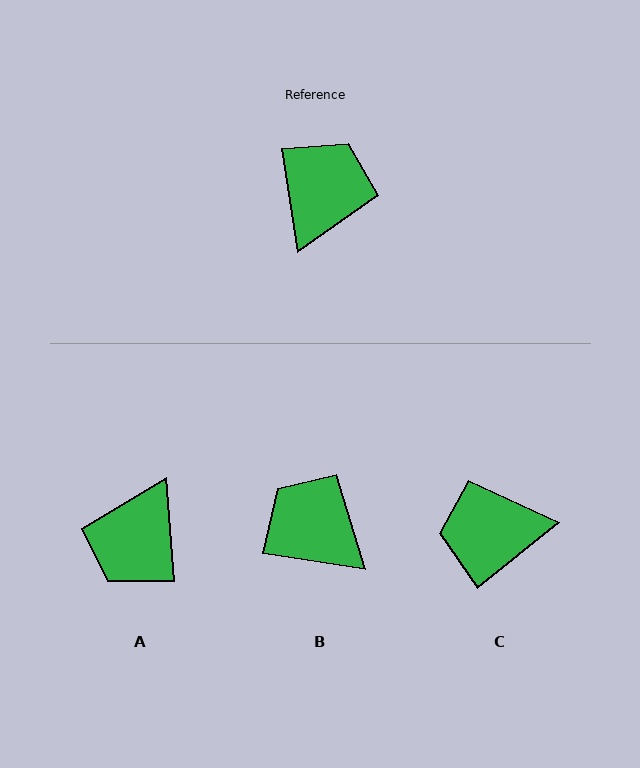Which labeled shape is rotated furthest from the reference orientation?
A, about 176 degrees away.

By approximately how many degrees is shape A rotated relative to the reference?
Approximately 176 degrees counter-clockwise.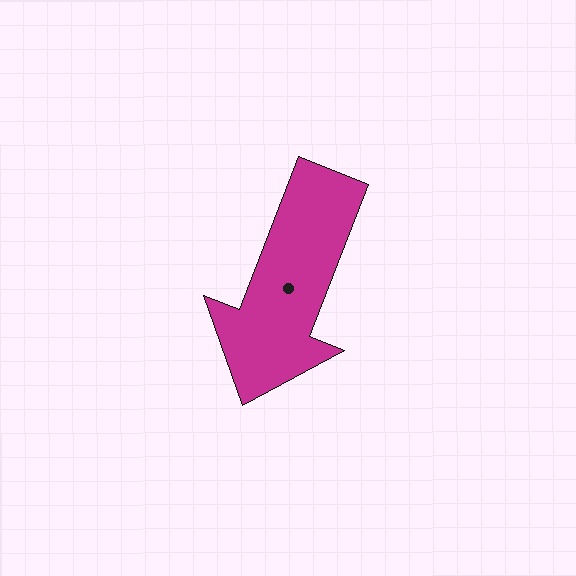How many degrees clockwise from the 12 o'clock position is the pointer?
Approximately 201 degrees.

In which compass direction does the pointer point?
South.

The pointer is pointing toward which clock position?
Roughly 7 o'clock.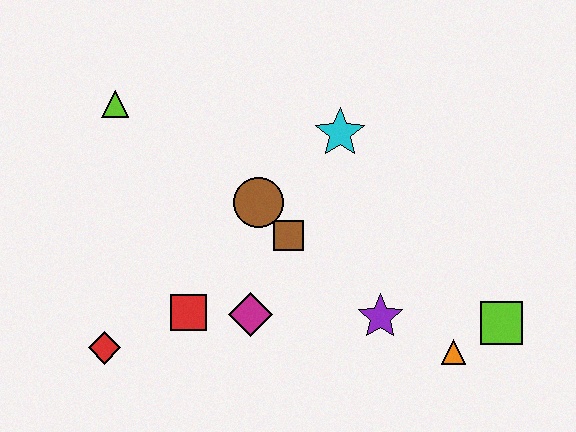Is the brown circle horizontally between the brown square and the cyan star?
No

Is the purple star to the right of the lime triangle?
Yes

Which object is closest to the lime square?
The orange triangle is closest to the lime square.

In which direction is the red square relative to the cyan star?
The red square is below the cyan star.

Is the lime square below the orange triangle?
No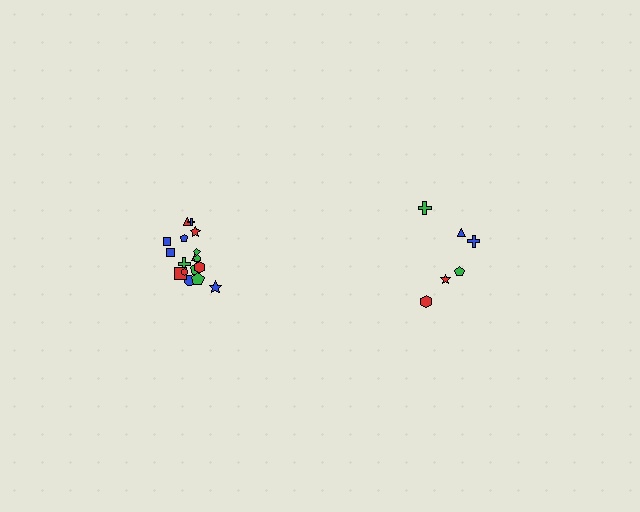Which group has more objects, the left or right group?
The left group.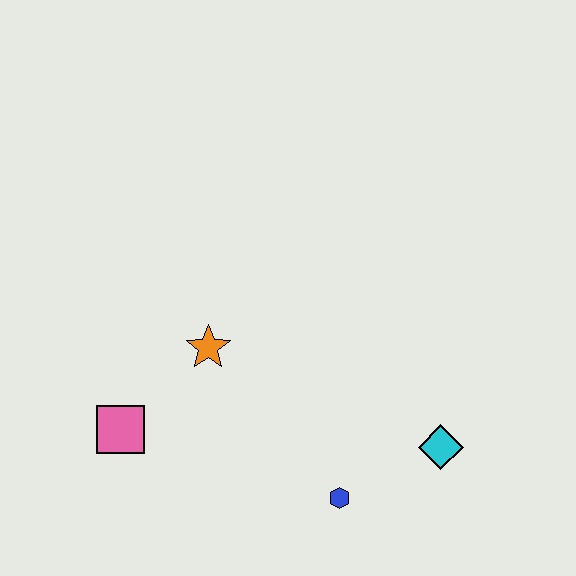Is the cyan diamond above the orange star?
No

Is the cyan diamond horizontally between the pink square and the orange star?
No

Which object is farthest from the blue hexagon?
The pink square is farthest from the blue hexagon.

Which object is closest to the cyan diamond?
The blue hexagon is closest to the cyan diamond.